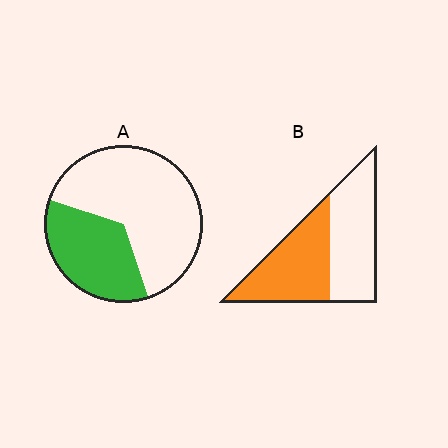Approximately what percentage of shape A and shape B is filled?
A is approximately 35% and B is approximately 50%.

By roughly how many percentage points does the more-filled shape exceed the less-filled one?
By roughly 15 percentage points (B over A).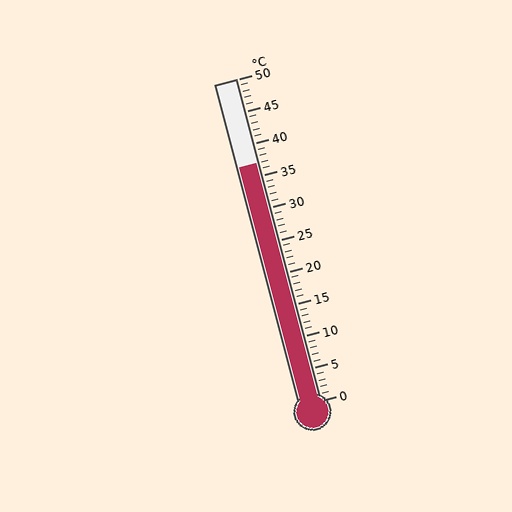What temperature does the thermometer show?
The thermometer shows approximately 37°C.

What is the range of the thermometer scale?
The thermometer scale ranges from 0°C to 50°C.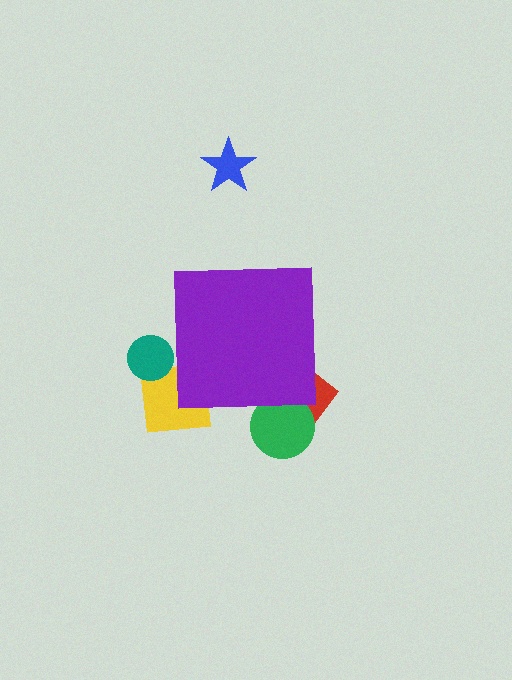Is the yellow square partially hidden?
Yes, the yellow square is partially hidden behind the purple square.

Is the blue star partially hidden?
No, the blue star is fully visible.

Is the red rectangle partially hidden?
Yes, the red rectangle is partially hidden behind the purple square.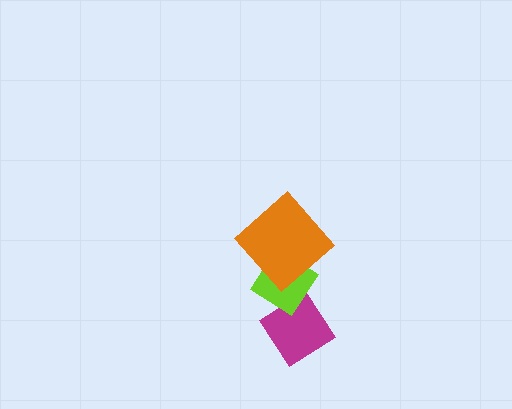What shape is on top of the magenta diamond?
The lime diamond is on top of the magenta diamond.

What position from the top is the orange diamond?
The orange diamond is 1st from the top.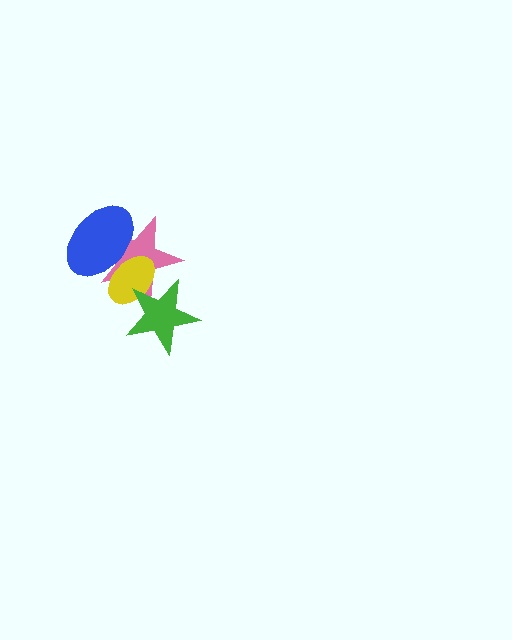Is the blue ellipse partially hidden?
No, no other shape covers it.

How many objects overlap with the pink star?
3 objects overlap with the pink star.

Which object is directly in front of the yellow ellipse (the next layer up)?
The green star is directly in front of the yellow ellipse.